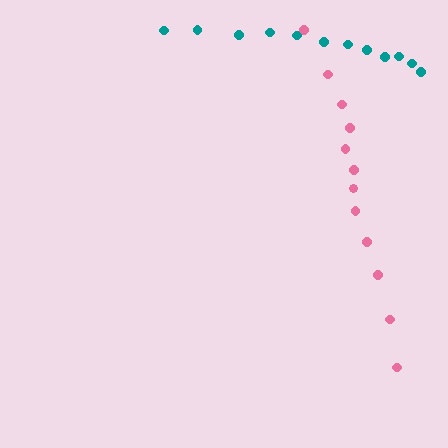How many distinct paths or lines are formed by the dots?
There are 2 distinct paths.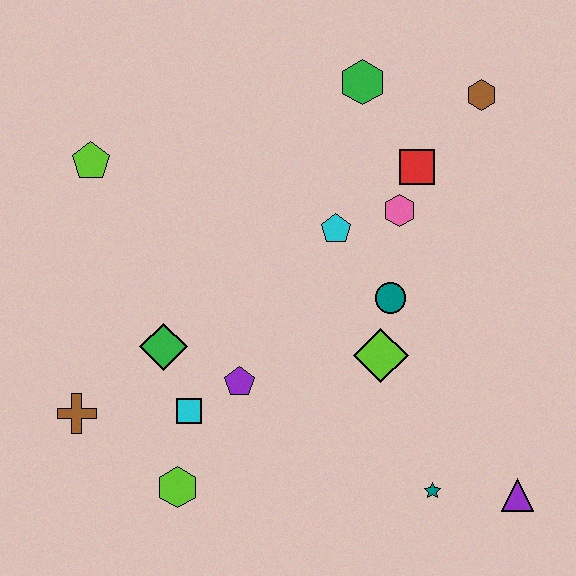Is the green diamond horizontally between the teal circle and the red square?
No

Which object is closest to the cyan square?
The purple pentagon is closest to the cyan square.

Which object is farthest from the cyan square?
The brown hexagon is farthest from the cyan square.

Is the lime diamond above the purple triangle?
Yes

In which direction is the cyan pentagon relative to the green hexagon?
The cyan pentagon is below the green hexagon.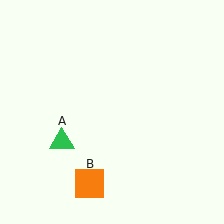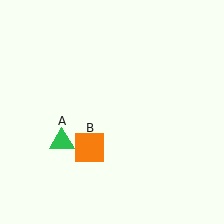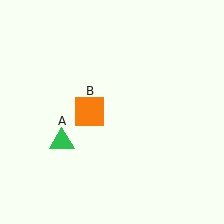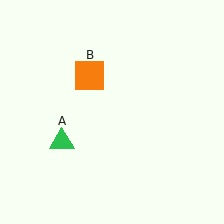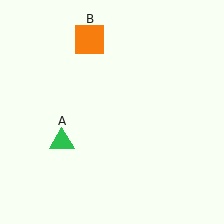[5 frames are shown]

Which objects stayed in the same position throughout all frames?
Green triangle (object A) remained stationary.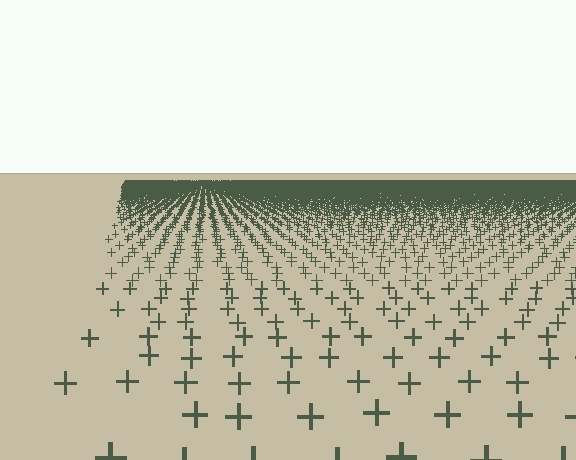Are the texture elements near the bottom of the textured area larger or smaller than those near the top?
Larger. Near the bottom, elements are closer to the viewer and appear at a bigger on-screen size.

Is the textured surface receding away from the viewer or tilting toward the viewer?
The surface is receding away from the viewer. Texture elements get smaller and denser toward the top.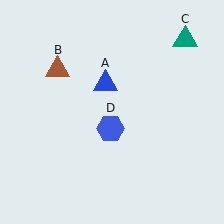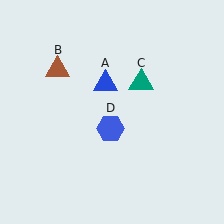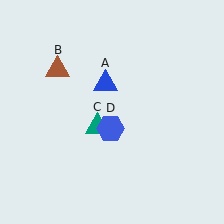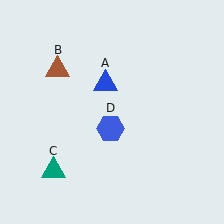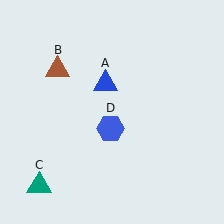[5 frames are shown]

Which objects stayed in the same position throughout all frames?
Blue triangle (object A) and brown triangle (object B) and blue hexagon (object D) remained stationary.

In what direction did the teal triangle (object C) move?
The teal triangle (object C) moved down and to the left.